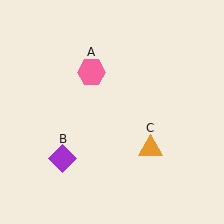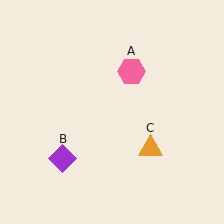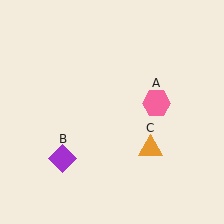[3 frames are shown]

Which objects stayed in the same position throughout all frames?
Purple diamond (object B) and orange triangle (object C) remained stationary.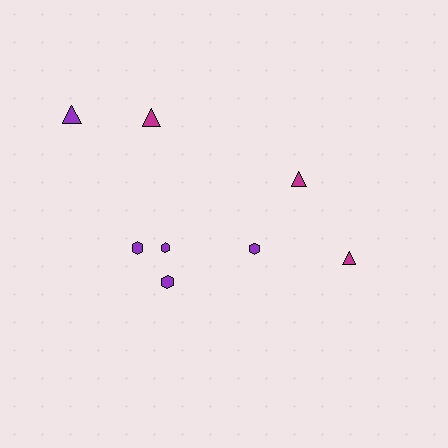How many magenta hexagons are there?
There are no magenta hexagons.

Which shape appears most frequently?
Triangle, with 4 objects.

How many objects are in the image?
There are 8 objects.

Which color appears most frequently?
Purple, with 5 objects.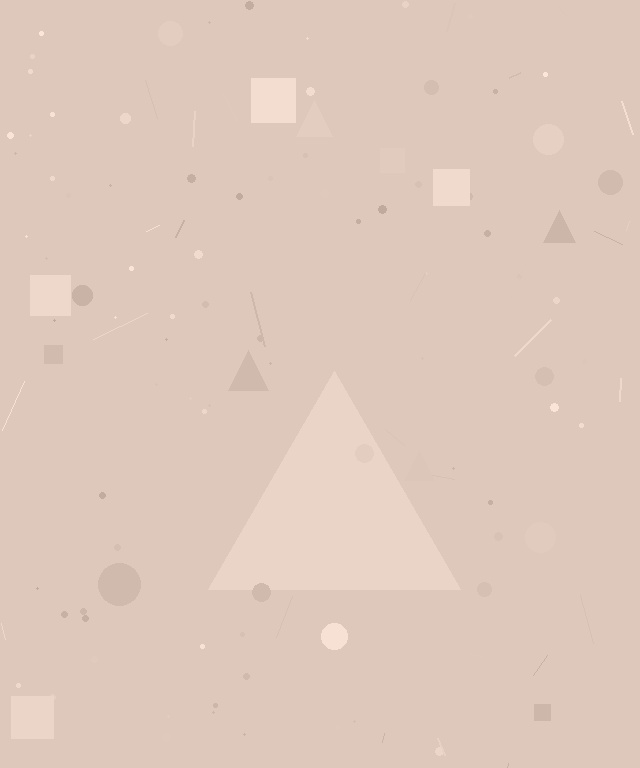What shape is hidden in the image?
A triangle is hidden in the image.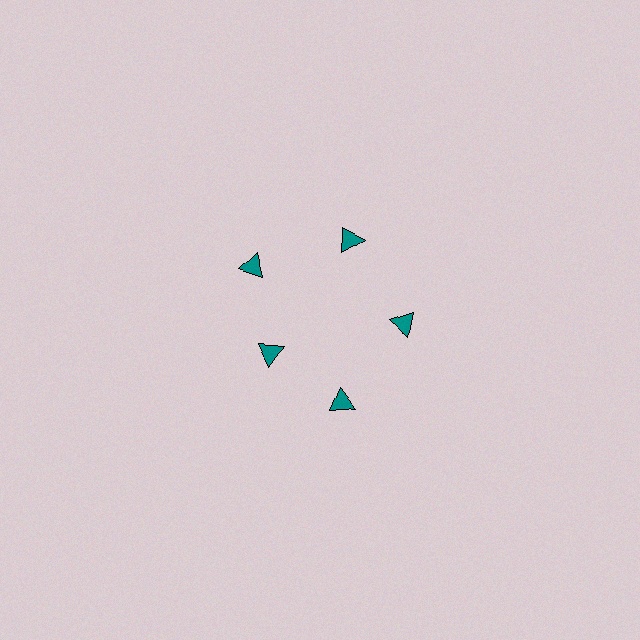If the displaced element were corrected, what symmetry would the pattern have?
It would have 5-fold rotational symmetry — the pattern would map onto itself every 72 degrees.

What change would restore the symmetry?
The symmetry would be restored by moving it outward, back onto the ring so that all 5 triangles sit at equal angles and equal distance from the center.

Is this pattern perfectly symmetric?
No. The 5 teal triangles are arranged in a ring, but one element near the 8 o'clock position is pulled inward toward the center, breaking the 5-fold rotational symmetry.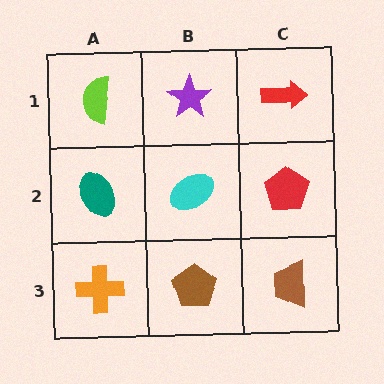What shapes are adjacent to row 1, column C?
A red pentagon (row 2, column C), a purple star (row 1, column B).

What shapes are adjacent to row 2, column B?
A purple star (row 1, column B), a brown pentagon (row 3, column B), a teal ellipse (row 2, column A), a red pentagon (row 2, column C).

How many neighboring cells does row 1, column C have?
2.